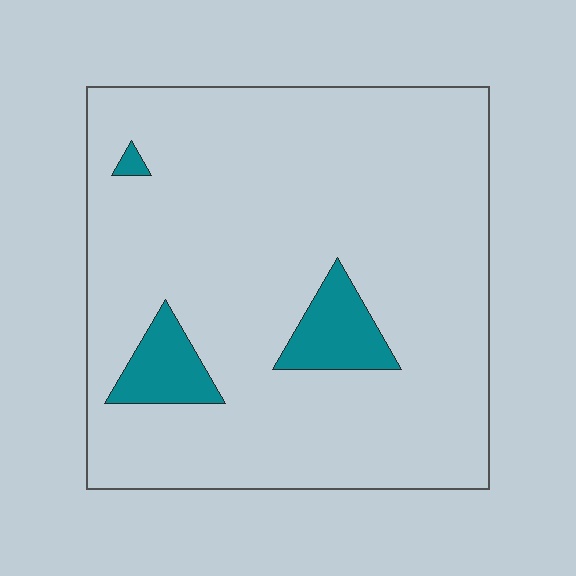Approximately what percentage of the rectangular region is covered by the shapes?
Approximately 10%.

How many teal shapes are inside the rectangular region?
3.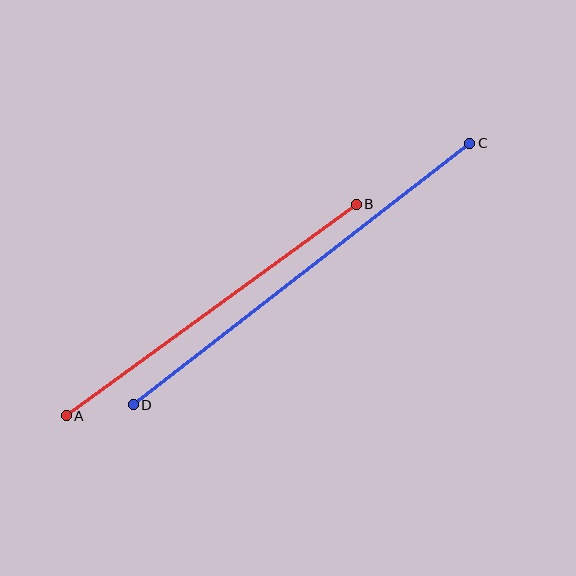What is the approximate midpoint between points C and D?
The midpoint is at approximately (301, 274) pixels.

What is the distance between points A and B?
The distance is approximately 359 pixels.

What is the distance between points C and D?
The distance is approximately 426 pixels.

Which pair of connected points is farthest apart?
Points C and D are farthest apart.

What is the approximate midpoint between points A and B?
The midpoint is at approximately (211, 310) pixels.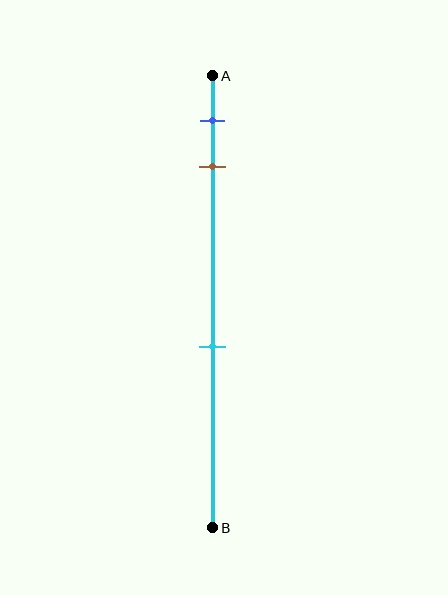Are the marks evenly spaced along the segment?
No, the marks are not evenly spaced.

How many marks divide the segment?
There are 3 marks dividing the segment.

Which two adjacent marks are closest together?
The blue and brown marks are the closest adjacent pair.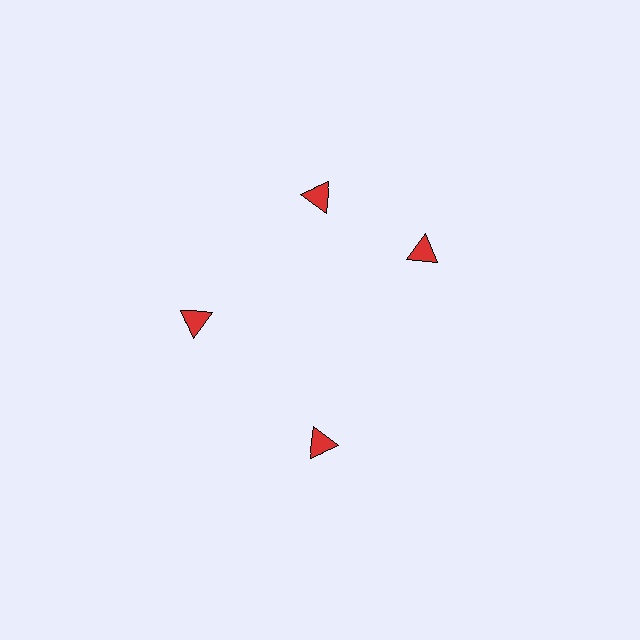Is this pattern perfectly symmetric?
No. The 4 red triangles are arranged in a ring, but one element near the 3 o'clock position is rotated out of alignment along the ring, breaking the 4-fold rotational symmetry.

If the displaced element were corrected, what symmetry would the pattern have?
It would have 4-fold rotational symmetry — the pattern would map onto itself every 90 degrees.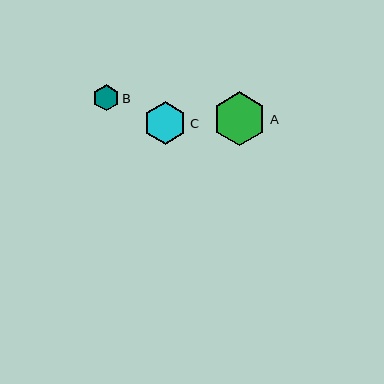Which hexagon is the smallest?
Hexagon B is the smallest with a size of approximately 26 pixels.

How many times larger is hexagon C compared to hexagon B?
Hexagon C is approximately 1.6 times the size of hexagon B.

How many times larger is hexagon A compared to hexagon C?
Hexagon A is approximately 1.3 times the size of hexagon C.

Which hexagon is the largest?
Hexagon A is the largest with a size of approximately 54 pixels.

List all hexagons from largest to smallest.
From largest to smallest: A, C, B.